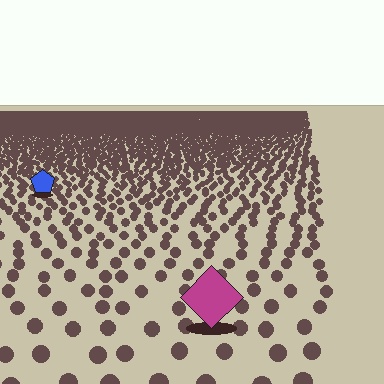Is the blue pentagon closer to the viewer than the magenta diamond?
No. The magenta diamond is closer — you can tell from the texture gradient: the ground texture is coarser near it.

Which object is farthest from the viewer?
The blue pentagon is farthest from the viewer. It appears smaller and the ground texture around it is denser.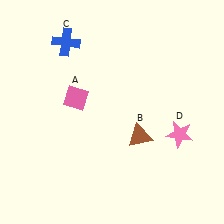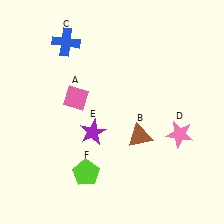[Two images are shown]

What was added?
A purple star (E), a lime pentagon (F) were added in Image 2.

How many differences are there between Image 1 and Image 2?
There are 2 differences between the two images.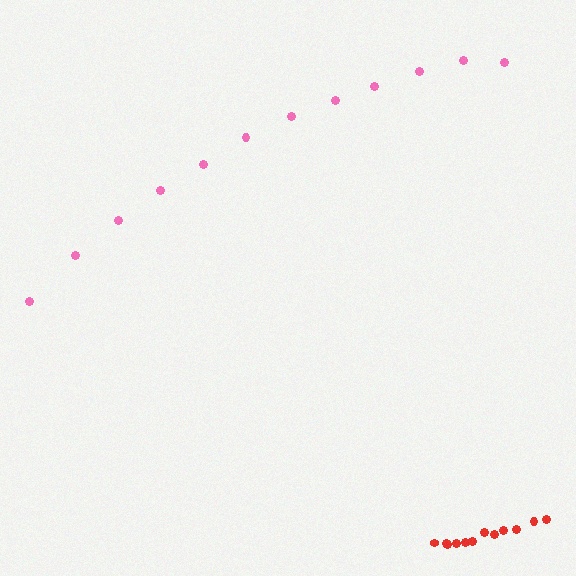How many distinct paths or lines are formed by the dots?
There are 2 distinct paths.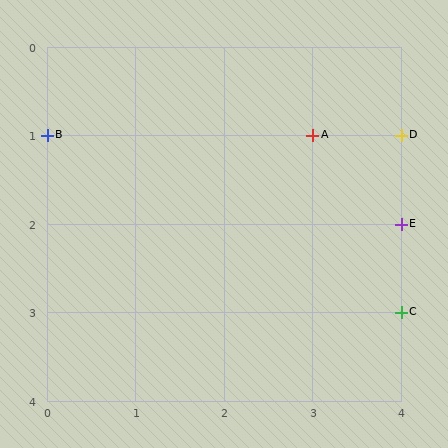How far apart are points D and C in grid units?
Points D and C are 2 rows apart.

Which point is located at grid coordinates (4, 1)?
Point D is at (4, 1).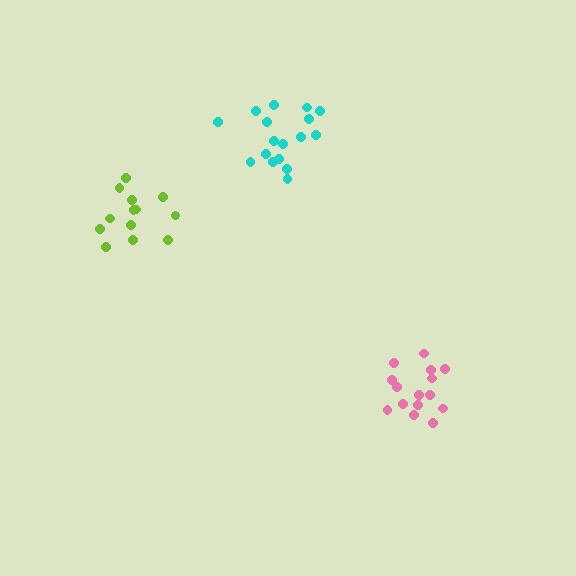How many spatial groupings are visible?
There are 3 spatial groupings.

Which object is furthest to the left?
The lime cluster is leftmost.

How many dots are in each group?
Group 1: 13 dots, Group 2: 15 dots, Group 3: 17 dots (45 total).